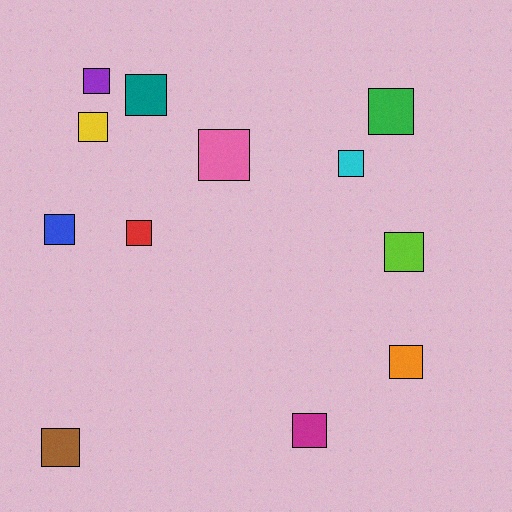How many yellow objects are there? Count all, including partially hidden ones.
There is 1 yellow object.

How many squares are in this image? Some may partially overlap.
There are 12 squares.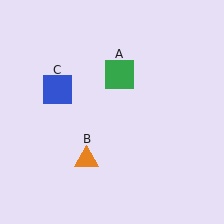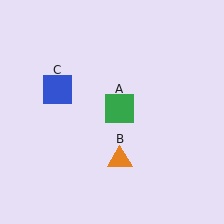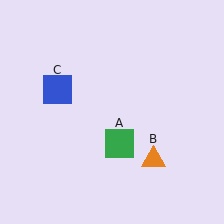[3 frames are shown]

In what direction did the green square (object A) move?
The green square (object A) moved down.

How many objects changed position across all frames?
2 objects changed position: green square (object A), orange triangle (object B).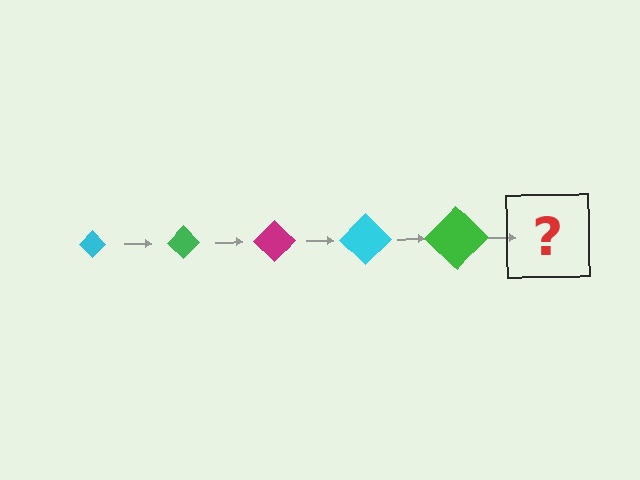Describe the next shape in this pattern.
It should be a magenta diamond, larger than the previous one.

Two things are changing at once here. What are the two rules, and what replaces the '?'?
The two rules are that the diamond grows larger each step and the color cycles through cyan, green, and magenta. The '?' should be a magenta diamond, larger than the previous one.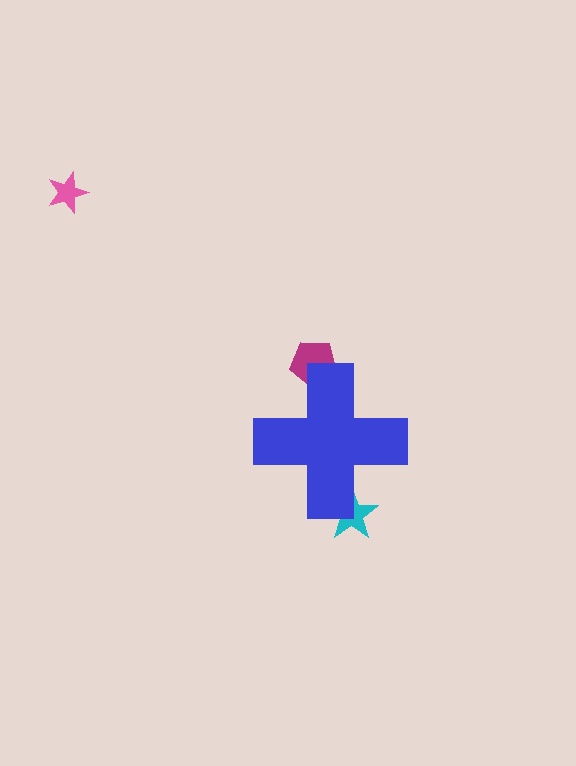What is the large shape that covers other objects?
A blue cross.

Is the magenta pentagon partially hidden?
Yes, the magenta pentagon is partially hidden behind the blue cross.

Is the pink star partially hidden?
No, the pink star is fully visible.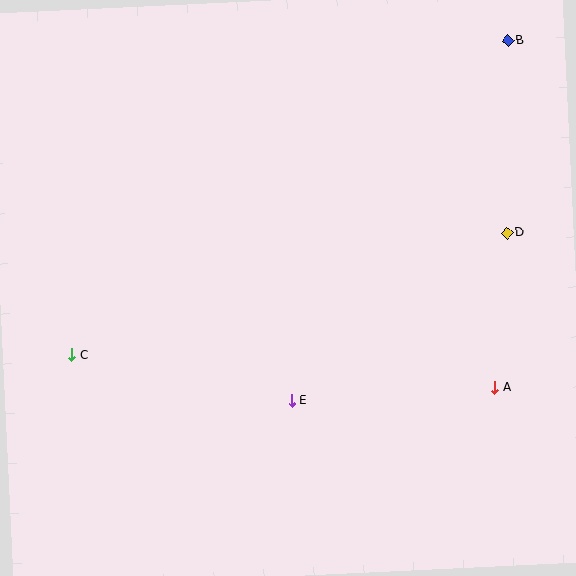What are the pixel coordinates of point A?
Point A is at (495, 388).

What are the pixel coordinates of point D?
Point D is at (507, 233).